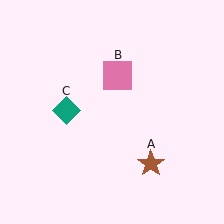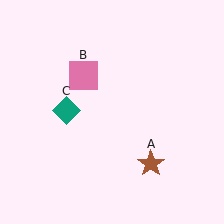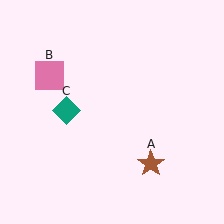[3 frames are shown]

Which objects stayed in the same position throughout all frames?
Brown star (object A) and teal diamond (object C) remained stationary.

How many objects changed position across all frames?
1 object changed position: pink square (object B).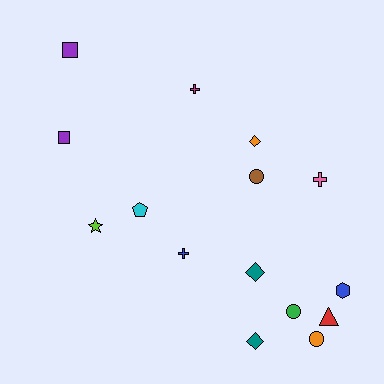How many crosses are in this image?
There are 3 crosses.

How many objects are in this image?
There are 15 objects.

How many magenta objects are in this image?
There is 1 magenta object.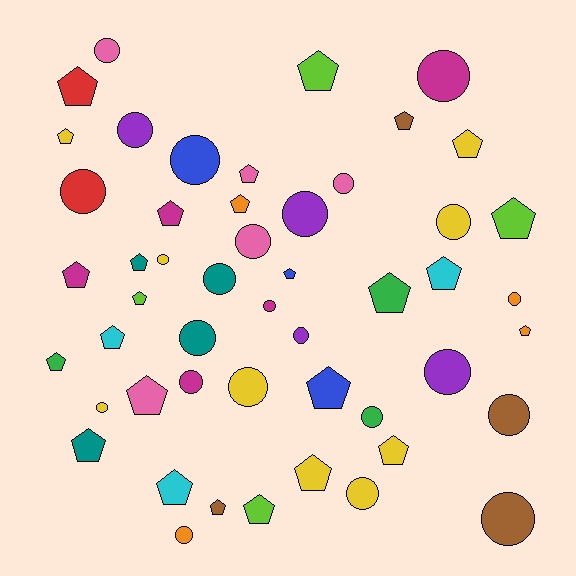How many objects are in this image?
There are 50 objects.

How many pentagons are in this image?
There are 26 pentagons.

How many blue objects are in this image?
There are 3 blue objects.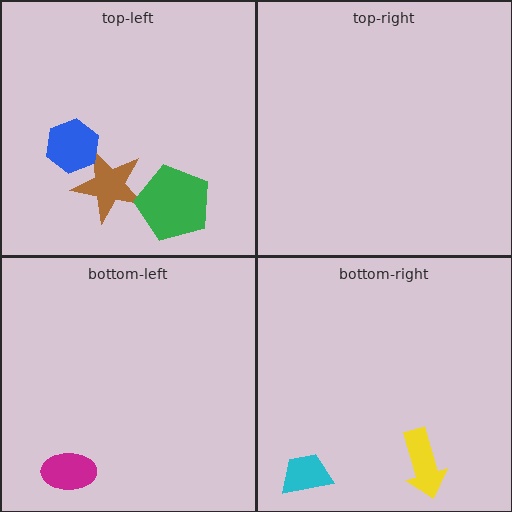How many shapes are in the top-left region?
3.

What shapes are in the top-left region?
The brown star, the green pentagon, the blue hexagon.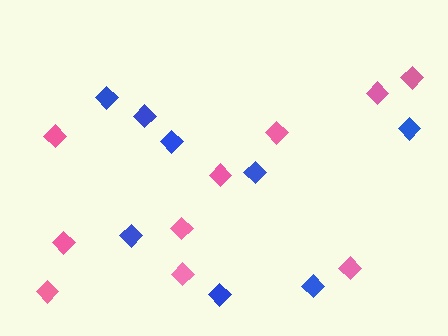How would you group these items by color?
There are 2 groups: one group of blue diamonds (8) and one group of pink diamonds (10).